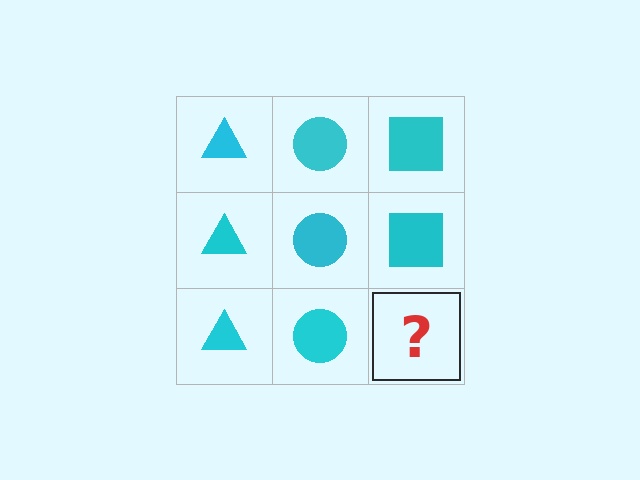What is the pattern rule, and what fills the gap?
The rule is that each column has a consistent shape. The gap should be filled with a cyan square.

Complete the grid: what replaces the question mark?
The question mark should be replaced with a cyan square.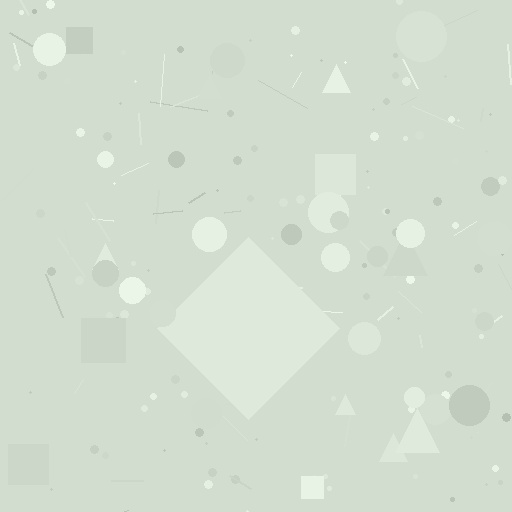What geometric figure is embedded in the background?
A diamond is embedded in the background.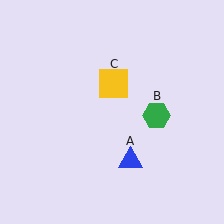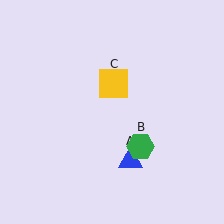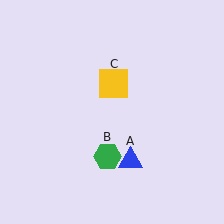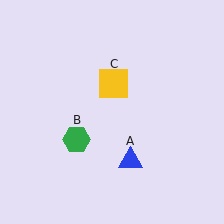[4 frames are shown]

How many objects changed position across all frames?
1 object changed position: green hexagon (object B).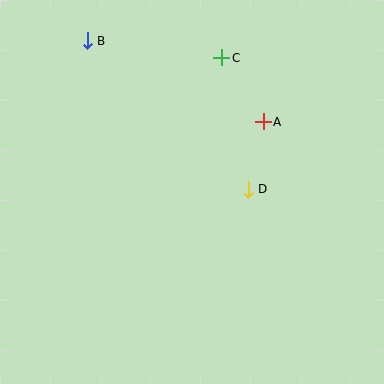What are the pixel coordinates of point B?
Point B is at (87, 41).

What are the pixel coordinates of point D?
Point D is at (248, 189).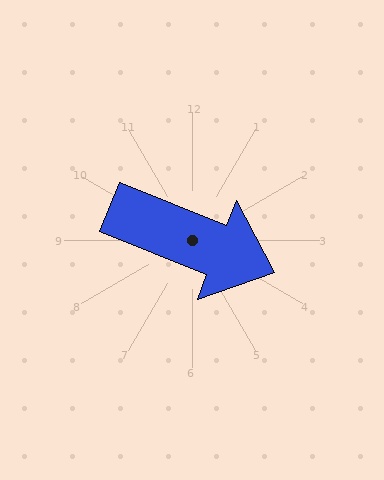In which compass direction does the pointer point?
East.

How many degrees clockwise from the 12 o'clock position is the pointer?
Approximately 112 degrees.